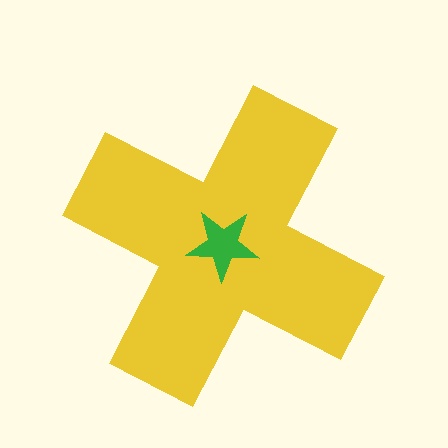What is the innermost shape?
The green star.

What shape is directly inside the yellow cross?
The green star.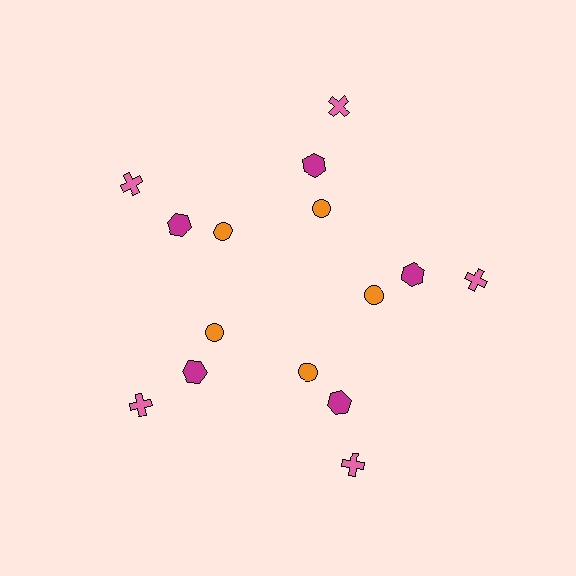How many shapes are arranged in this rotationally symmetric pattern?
There are 15 shapes, arranged in 5 groups of 3.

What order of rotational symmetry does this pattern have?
This pattern has 5-fold rotational symmetry.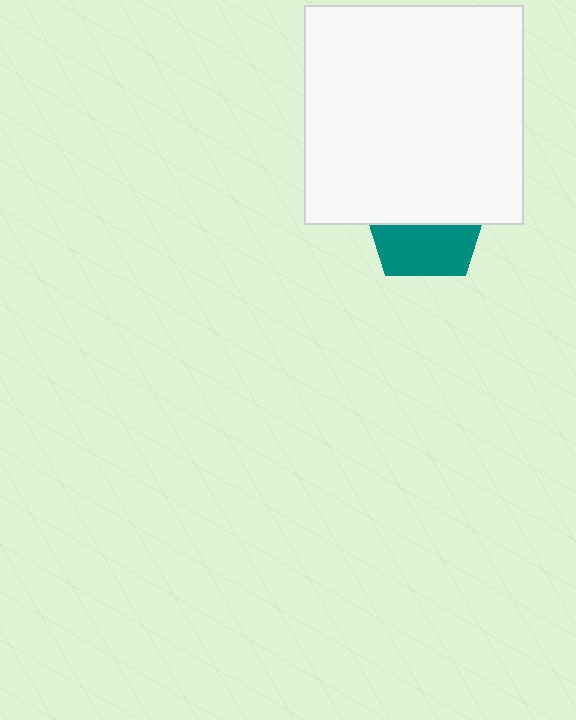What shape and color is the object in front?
The object in front is a white square.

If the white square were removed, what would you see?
You would see the complete teal pentagon.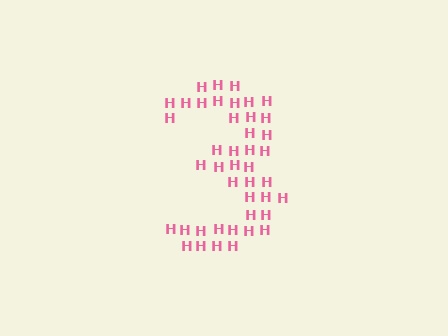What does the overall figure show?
The overall figure shows the digit 3.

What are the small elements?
The small elements are letter H's.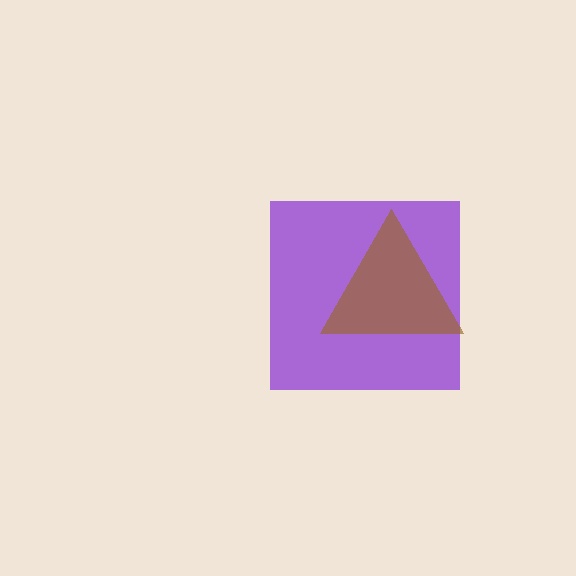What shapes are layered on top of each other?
The layered shapes are: a purple square, a brown triangle.